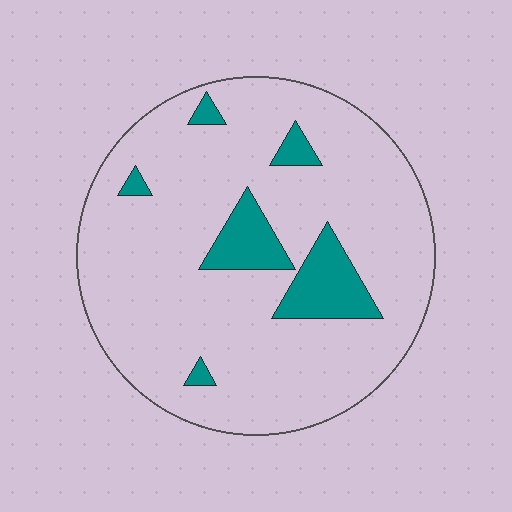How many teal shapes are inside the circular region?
6.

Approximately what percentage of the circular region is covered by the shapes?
Approximately 15%.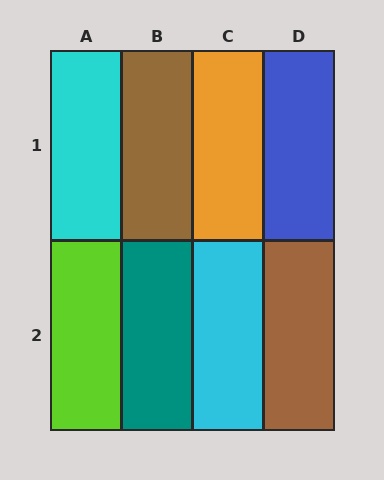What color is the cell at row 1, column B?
Brown.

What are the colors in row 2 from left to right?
Lime, teal, cyan, brown.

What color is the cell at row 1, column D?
Blue.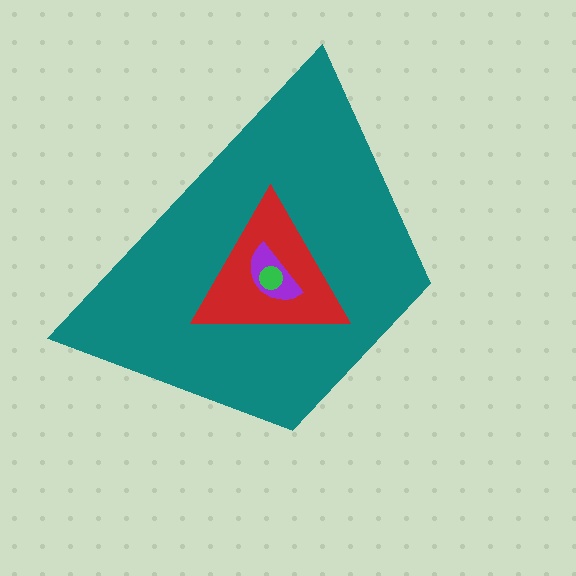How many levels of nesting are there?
4.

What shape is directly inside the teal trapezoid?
The red triangle.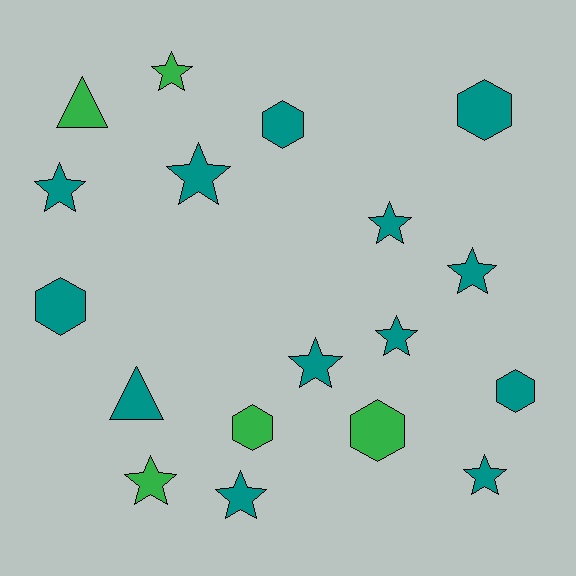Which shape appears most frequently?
Star, with 10 objects.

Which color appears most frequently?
Teal, with 13 objects.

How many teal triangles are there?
There is 1 teal triangle.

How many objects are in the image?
There are 18 objects.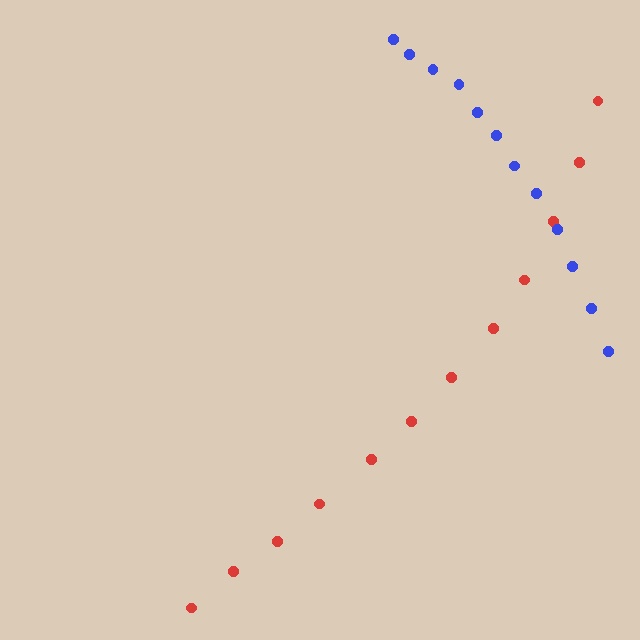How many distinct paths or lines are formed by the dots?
There are 2 distinct paths.